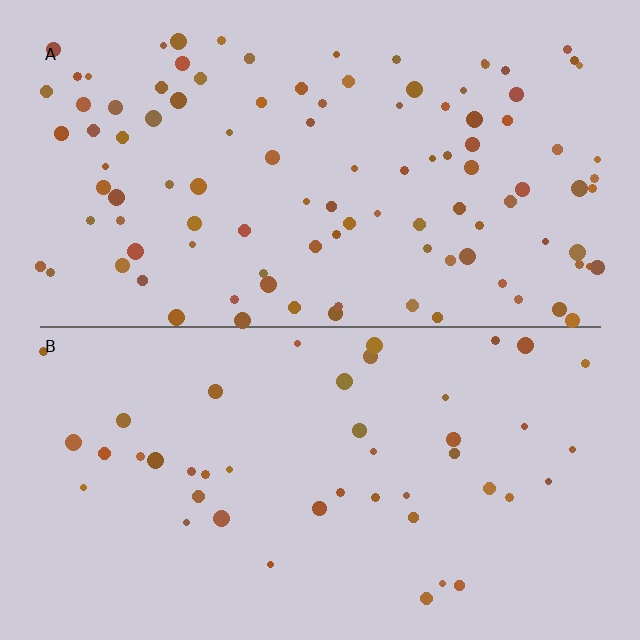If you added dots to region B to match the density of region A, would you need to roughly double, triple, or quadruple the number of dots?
Approximately double.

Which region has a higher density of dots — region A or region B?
A (the top).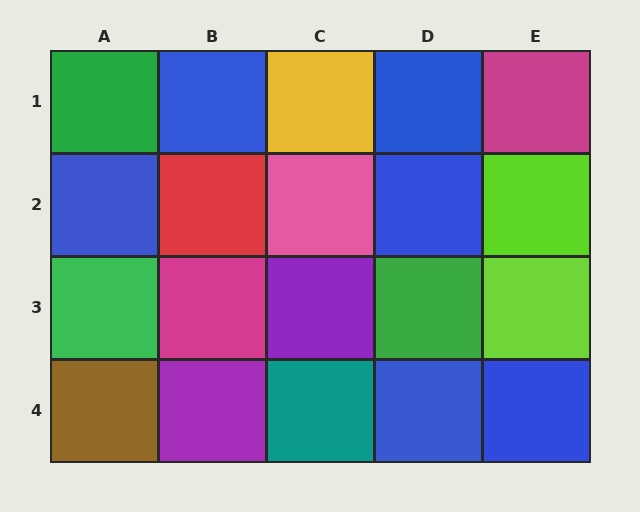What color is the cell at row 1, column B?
Blue.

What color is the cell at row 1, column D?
Blue.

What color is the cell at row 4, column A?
Brown.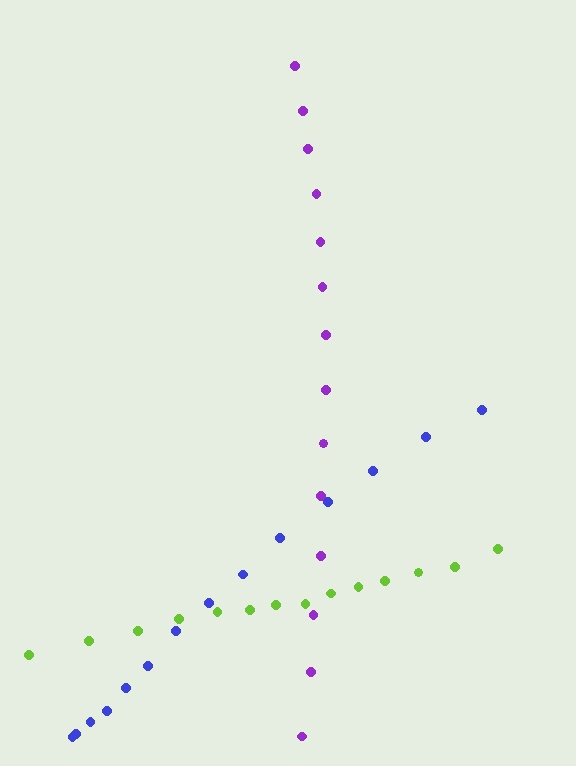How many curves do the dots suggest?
There are 3 distinct paths.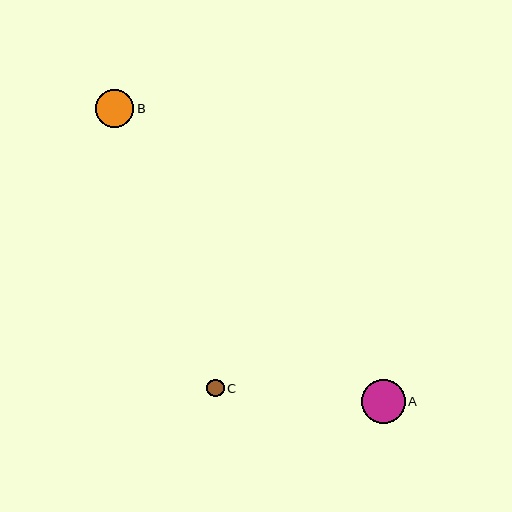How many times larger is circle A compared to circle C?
Circle A is approximately 2.5 times the size of circle C.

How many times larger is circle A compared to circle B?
Circle A is approximately 1.1 times the size of circle B.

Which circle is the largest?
Circle A is the largest with a size of approximately 44 pixels.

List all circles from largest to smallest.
From largest to smallest: A, B, C.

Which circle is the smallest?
Circle C is the smallest with a size of approximately 17 pixels.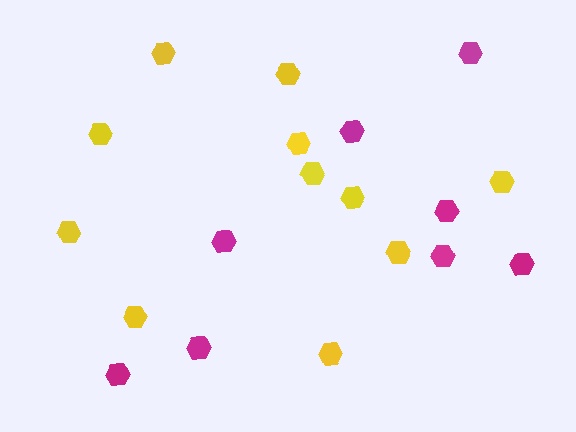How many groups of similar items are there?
There are 2 groups: one group of yellow hexagons (11) and one group of magenta hexagons (8).